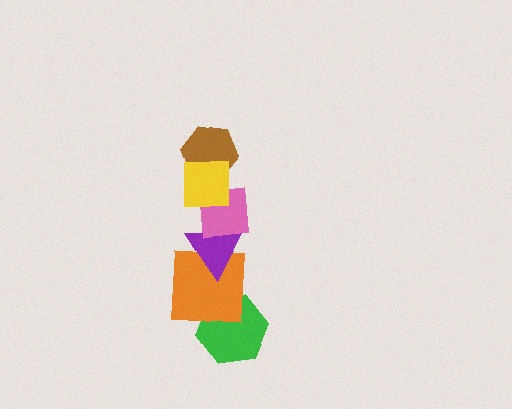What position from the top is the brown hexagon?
The brown hexagon is 2nd from the top.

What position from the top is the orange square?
The orange square is 5th from the top.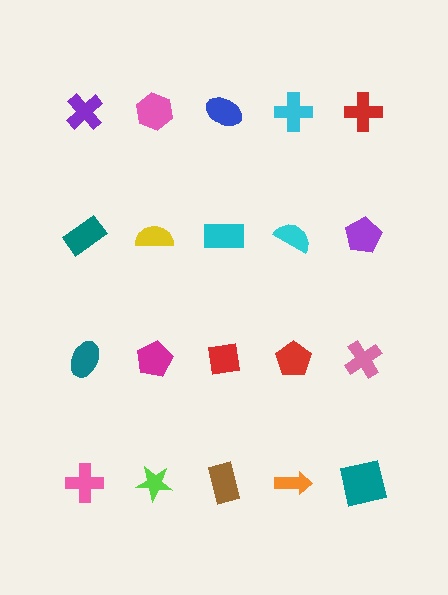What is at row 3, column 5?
A pink cross.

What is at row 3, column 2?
A magenta pentagon.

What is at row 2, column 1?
A teal rectangle.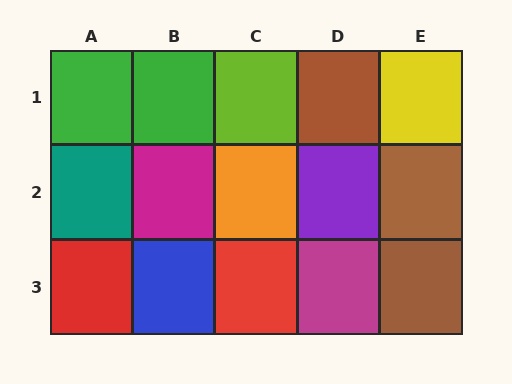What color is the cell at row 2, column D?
Purple.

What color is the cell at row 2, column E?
Brown.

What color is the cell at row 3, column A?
Red.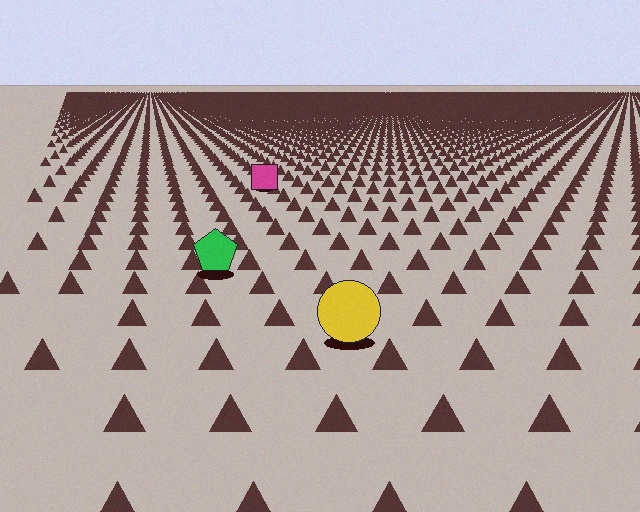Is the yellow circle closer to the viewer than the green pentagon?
Yes. The yellow circle is closer — you can tell from the texture gradient: the ground texture is coarser near it.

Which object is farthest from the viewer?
The magenta square is farthest from the viewer. It appears smaller and the ground texture around it is denser.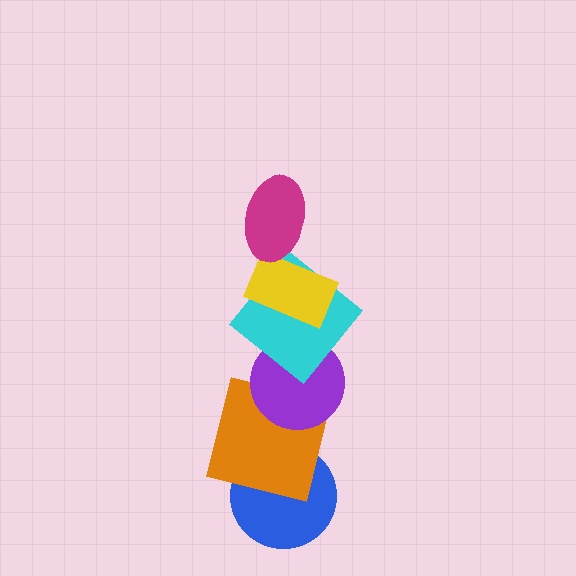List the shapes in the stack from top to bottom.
From top to bottom: the magenta ellipse, the yellow rectangle, the cyan diamond, the purple circle, the orange square, the blue circle.